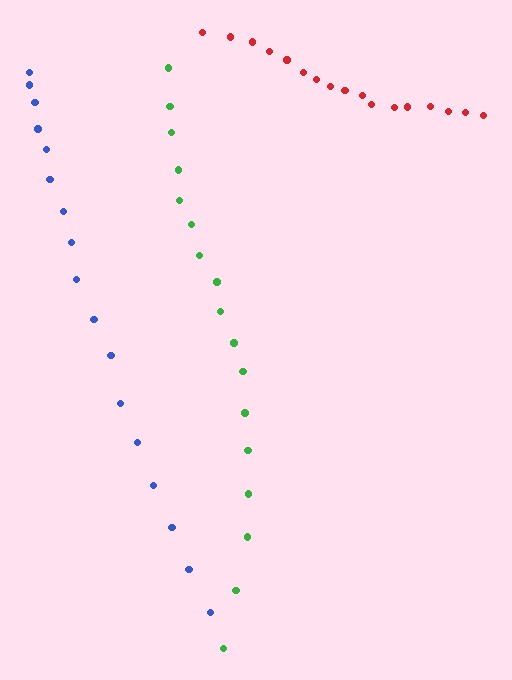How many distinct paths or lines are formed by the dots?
There are 3 distinct paths.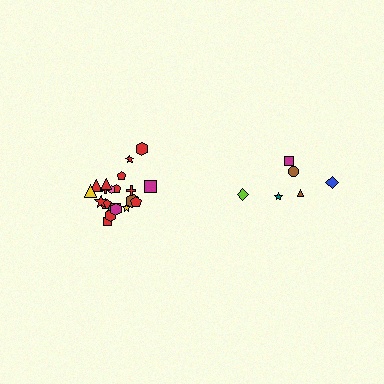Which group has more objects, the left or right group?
The left group.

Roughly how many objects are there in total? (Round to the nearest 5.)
Roughly 30 objects in total.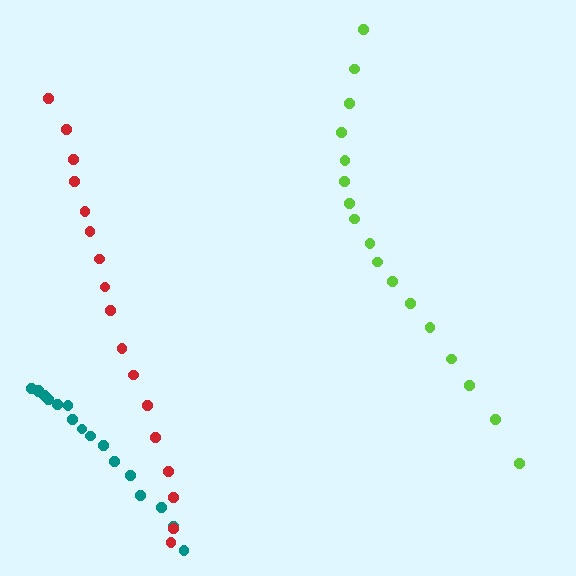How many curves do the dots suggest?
There are 3 distinct paths.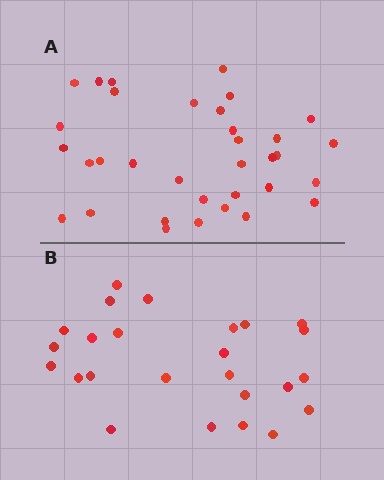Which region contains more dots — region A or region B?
Region A (the top region) has more dots.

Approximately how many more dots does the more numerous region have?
Region A has roughly 8 or so more dots than region B.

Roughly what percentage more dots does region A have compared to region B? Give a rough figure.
About 35% more.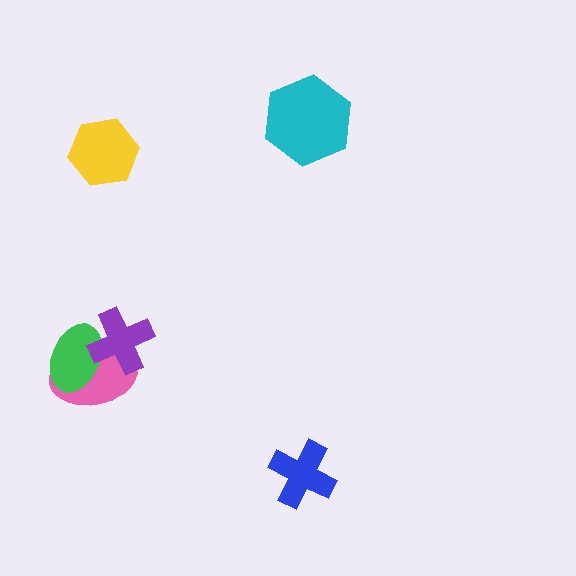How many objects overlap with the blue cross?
0 objects overlap with the blue cross.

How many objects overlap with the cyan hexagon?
0 objects overlap with the cyan hexagon.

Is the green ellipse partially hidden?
Yes, it is partially covered by another shape.